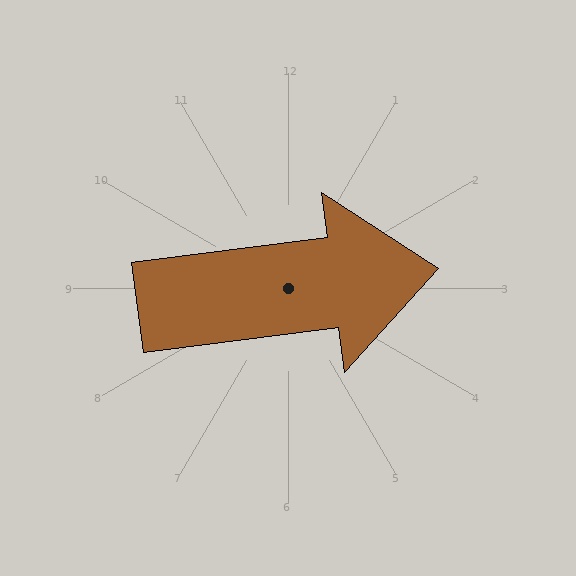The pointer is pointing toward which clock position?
Roughly 3 o'clock.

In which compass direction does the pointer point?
East.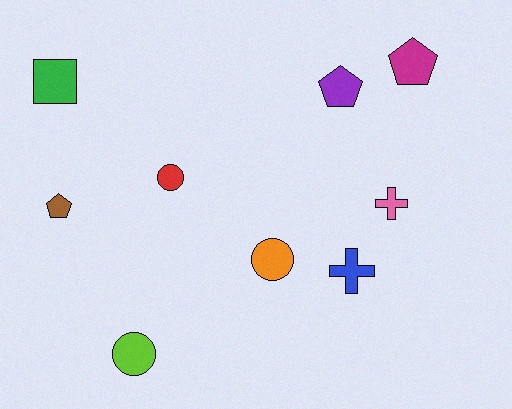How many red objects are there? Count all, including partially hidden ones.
There is 1 red object.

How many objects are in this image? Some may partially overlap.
There are 9 objects.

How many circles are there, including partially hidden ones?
There are 3 circles.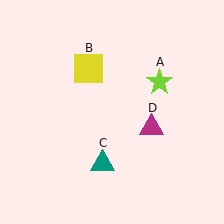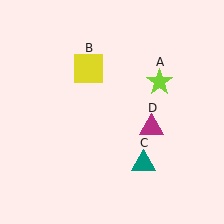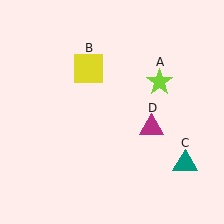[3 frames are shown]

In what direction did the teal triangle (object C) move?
The teal triangle (object C) moved right.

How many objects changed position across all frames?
1 object changed position: teal triangle (object C).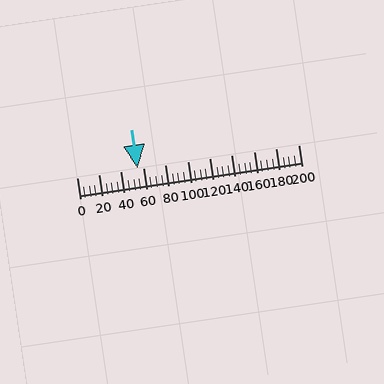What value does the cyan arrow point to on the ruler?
The cyan arrow points to approximately 55.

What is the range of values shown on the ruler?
The ruler shows values from 0 to 200.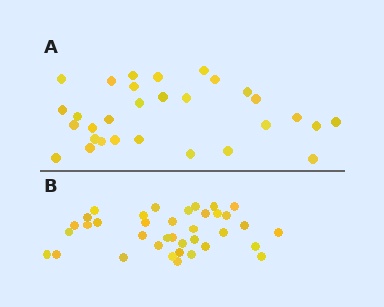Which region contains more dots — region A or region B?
Region B (the bottom region) has more dots.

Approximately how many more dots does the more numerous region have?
Region B has roughly 8 or so more dots than region A.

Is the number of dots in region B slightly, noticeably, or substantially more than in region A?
Region B has only slightly more — the two regions are fairly close. The ratio is roughly 1.2 to 1.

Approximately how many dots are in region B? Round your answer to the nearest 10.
About 40 dots. (The exact count is 37, which rounds to 40.)